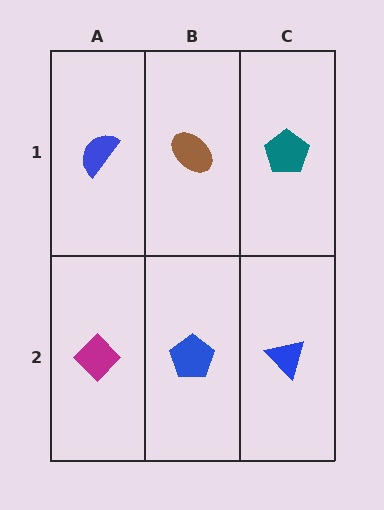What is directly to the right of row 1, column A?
A brown ellipse.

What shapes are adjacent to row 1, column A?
A magenta diamond (row 2, column A), a brown ellipse (row 1, column B).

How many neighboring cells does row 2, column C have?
2.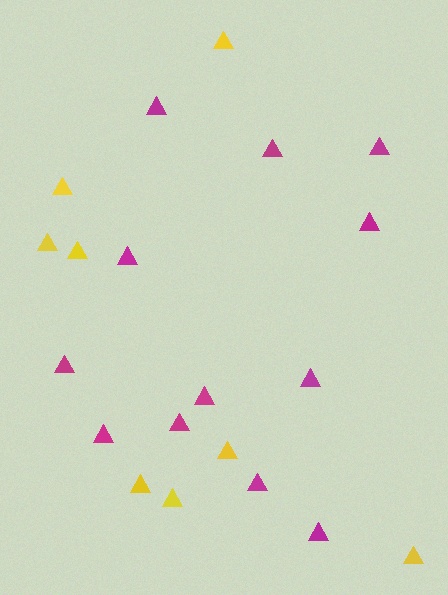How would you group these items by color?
There are 2 groups: one group of magenta triangles (12) and one group of yellow triangles (8).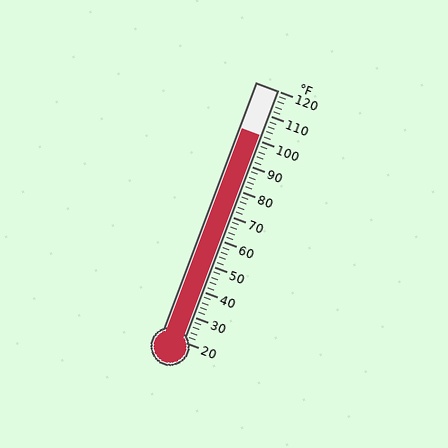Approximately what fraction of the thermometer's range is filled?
The thermometer is filled to approximately 80% of its range.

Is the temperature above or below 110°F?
The temperature is below 110°F.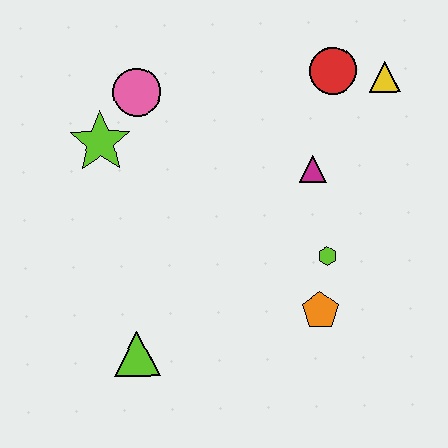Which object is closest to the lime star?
The pink circle is closest to the lime star.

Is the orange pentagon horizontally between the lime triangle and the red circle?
Yes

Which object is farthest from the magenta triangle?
The lime triangle is farthest from the magenta triangle.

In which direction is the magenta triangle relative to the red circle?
The magenta triangle is below the red circle.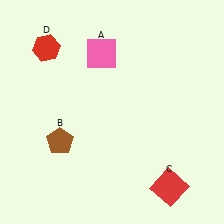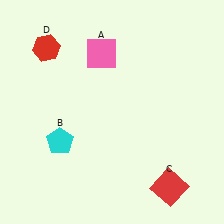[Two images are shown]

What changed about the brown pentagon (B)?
In Image 1, B is brown. In Image 2, it changed to cyan.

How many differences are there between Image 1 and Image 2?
There is 1 difference between the two images.